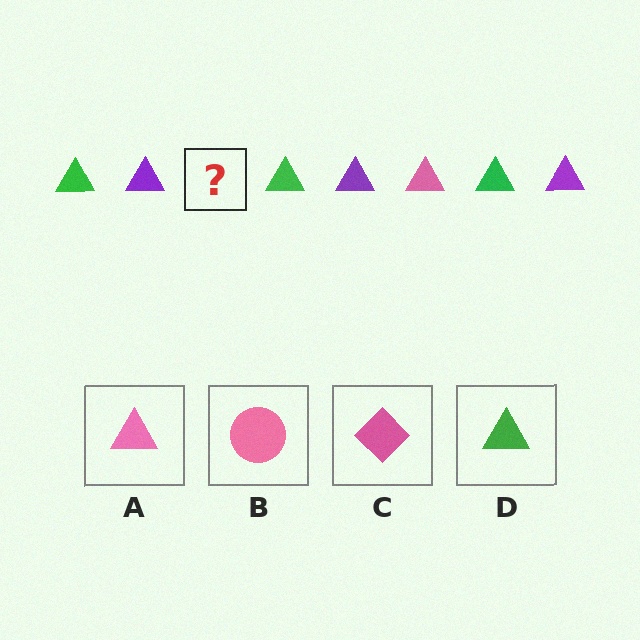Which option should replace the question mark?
Option A.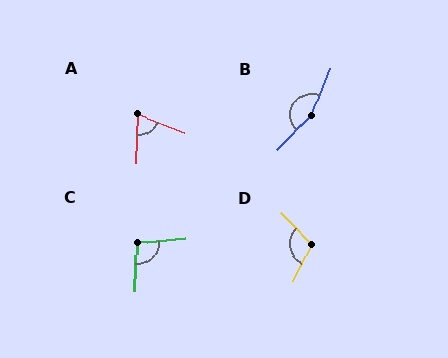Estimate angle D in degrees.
Approximately 112 degrees.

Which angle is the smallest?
A, at approximately 71 degrees.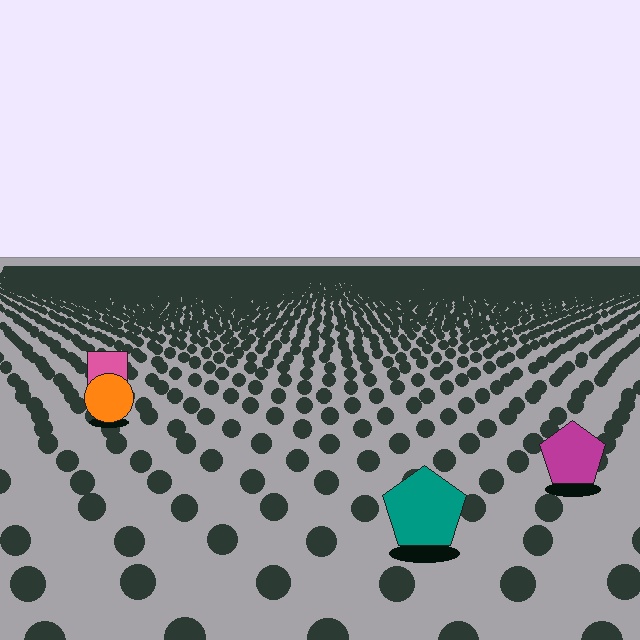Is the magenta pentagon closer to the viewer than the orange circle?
Yes. The magenta pentagon is closer — you can tell from the texture gradient: the ground texture is coarser near it.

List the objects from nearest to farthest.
From nearest to farthest: the teal pentagon, the magenta pentagon, the orange circle, the pink square.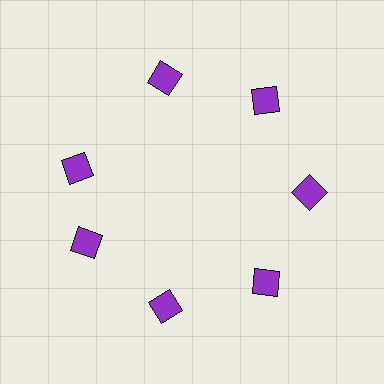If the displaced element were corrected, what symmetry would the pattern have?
It would have 7-fold rotational symmetry — the pattern would map onto itself every 51 degrees.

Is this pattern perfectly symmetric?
No. The 7 purple diamonds are arranged in a ring, but one element near the 10 o'clock position is rotated out of alignment along the ring, breaking the 7-fold rotational symmetry.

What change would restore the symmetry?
The symmetry would be restored by rotating it back into even spacing with its neighbors so that all 7 diamonds sit at equal angles and equal distance from the center.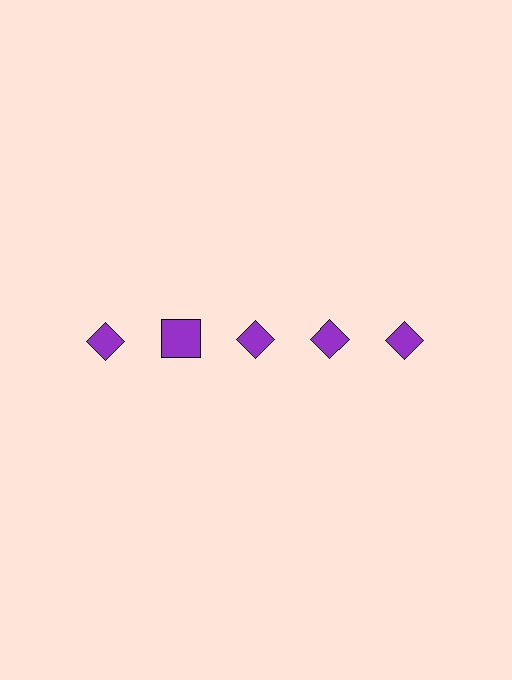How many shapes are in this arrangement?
There are 5 shapes arranged in a grid pattern.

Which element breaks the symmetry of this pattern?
The purple square in the top row, second from left column breaks the symmetry. All other shapes are purple diamonds.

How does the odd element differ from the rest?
It has a different shape: square instead of diamond.